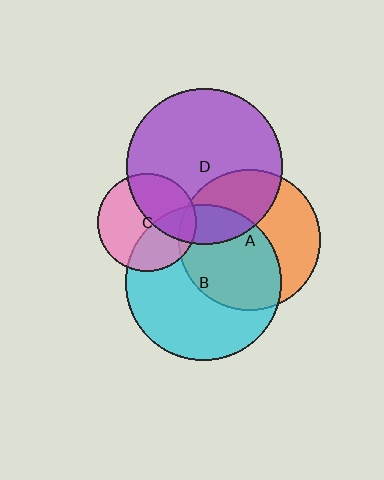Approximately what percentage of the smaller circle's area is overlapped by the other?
Approximately 10%.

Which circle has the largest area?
Circle D (purple).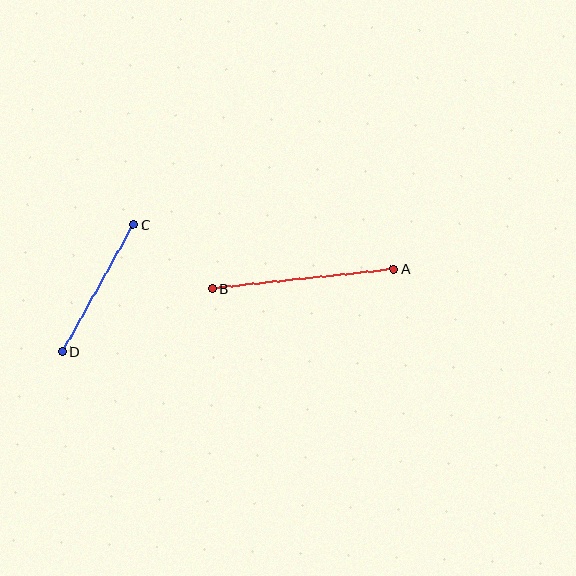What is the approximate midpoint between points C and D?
The midpoint is at approximately (98, 288) pixels.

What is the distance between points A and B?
The distance is approximately 183 pixels.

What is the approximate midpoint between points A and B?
The midpoint is at approximately (303, 279) pixels.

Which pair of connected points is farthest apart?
Points A and B are farthest apart.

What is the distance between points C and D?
The distance is approximately 146 pixels.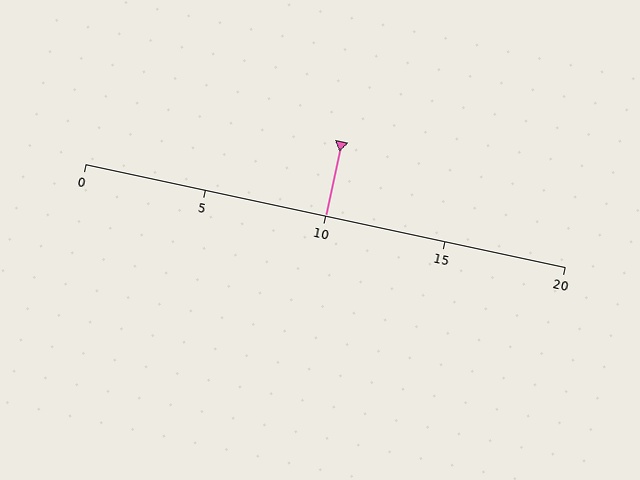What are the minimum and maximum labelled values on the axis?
The axis runs from 0 to 20.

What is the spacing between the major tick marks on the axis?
The major ticks are spaced 5 apart.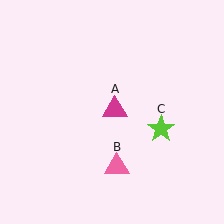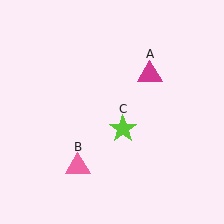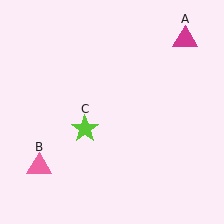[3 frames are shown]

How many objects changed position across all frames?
3 objects changed position: magenta triangle (object A), pink triangle (object B), lime star (object C).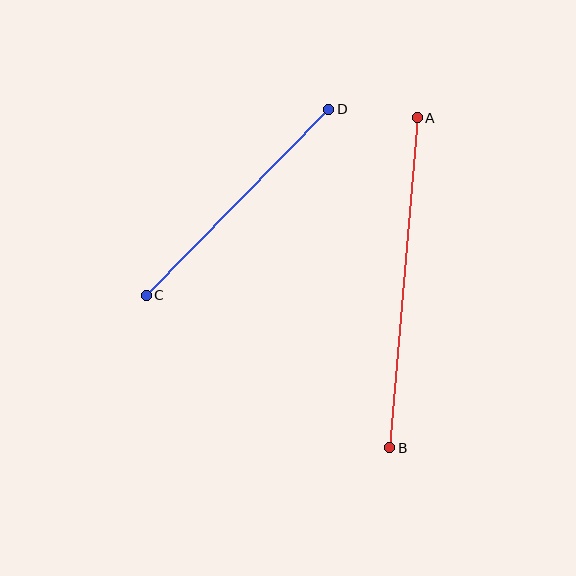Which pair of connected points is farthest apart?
Points A and B are farthest apart.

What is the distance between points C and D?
The distance is approximately 261 pixels.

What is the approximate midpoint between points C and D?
The midpoint is at approximately (238, 202) pixels.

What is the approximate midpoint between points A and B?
The midpoint is at approximately (404, 283) pixels.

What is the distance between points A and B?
The distance is approximately 331 pixels.